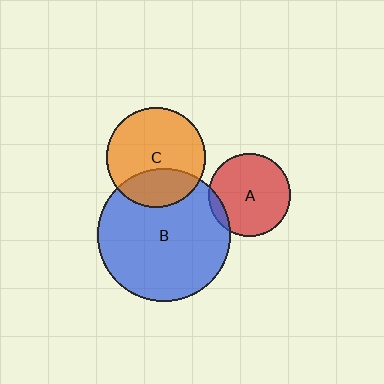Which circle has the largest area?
Circle B (blue).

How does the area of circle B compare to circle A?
Approximately 2.6 times.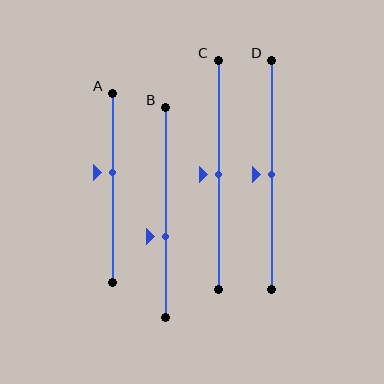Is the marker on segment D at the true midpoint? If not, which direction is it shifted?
Yes, the marker on segment D is at the true midpoint.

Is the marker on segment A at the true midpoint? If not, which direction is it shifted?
No, the marker on segment A is shifted upward by about 8% of the segment length.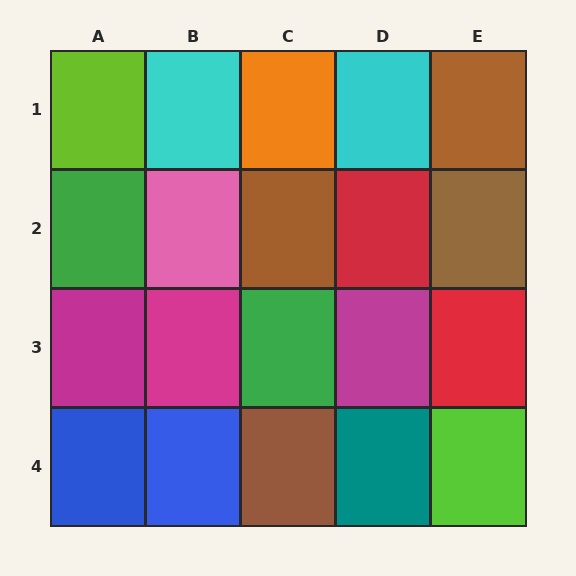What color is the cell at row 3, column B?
Magenta.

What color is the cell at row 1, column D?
Cyan.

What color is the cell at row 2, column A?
Green.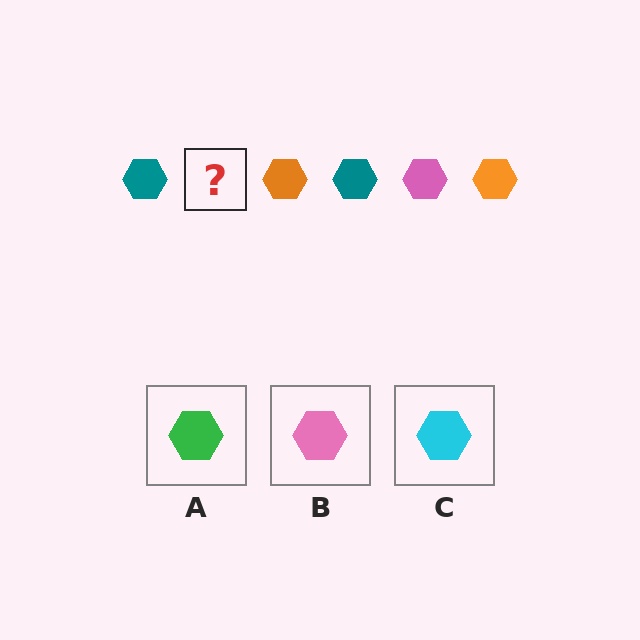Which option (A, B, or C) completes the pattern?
B.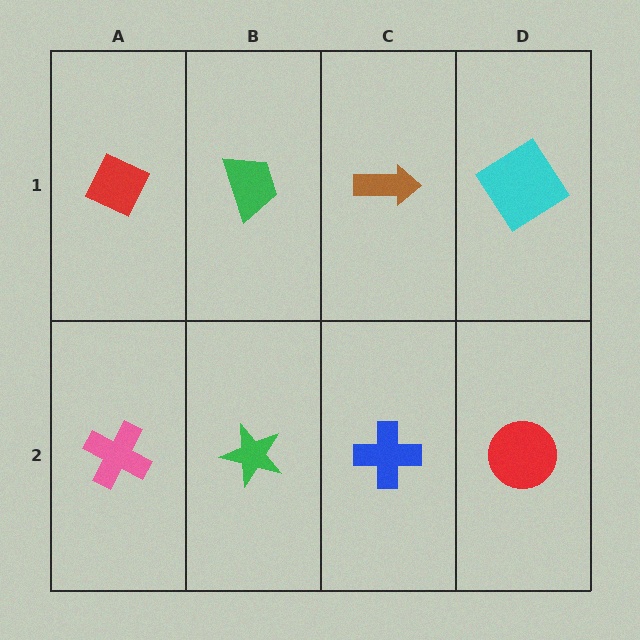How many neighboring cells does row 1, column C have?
3.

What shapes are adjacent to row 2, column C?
A brown arrow (row 1, column C), a green star (row 2, column B), a red circle (row 2, column D).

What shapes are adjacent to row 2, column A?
A red diamond (row 1, column A), a green star (row 2, column B).